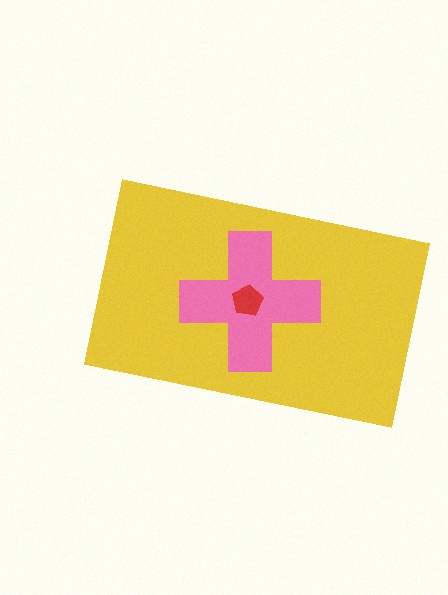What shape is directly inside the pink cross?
The red pentagon.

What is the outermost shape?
The yellow rectangle.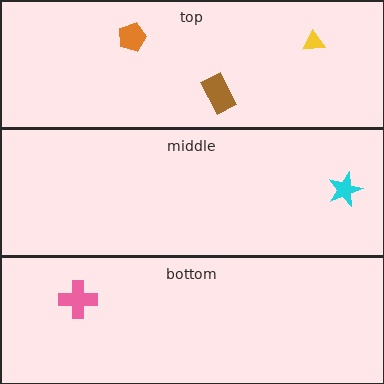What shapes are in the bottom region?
The pink cross.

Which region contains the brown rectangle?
The top region.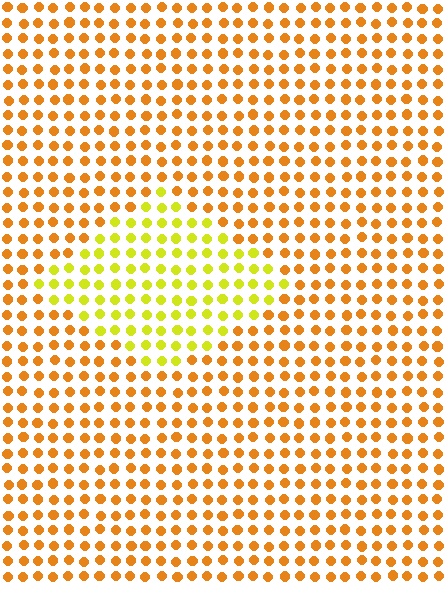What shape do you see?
I see a diamond.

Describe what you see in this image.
The image is filled with small orange elements in a uniform arrangement. A diamond-shaped region is visible where the elements are tinted to a slightly different hue, forming a subtle color boundary.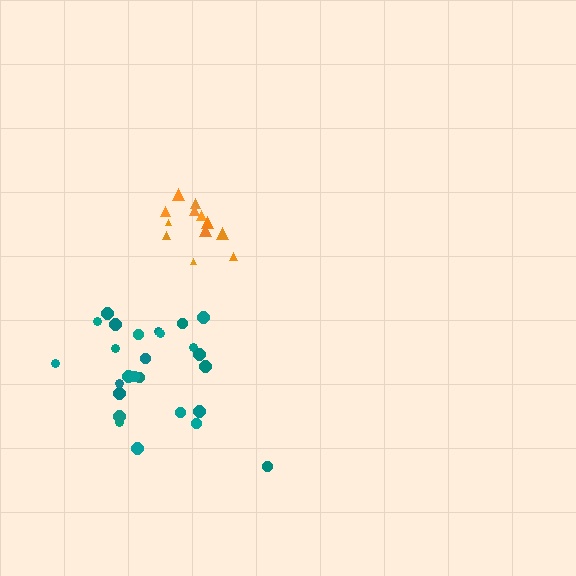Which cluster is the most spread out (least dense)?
Teal.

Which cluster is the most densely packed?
Orange.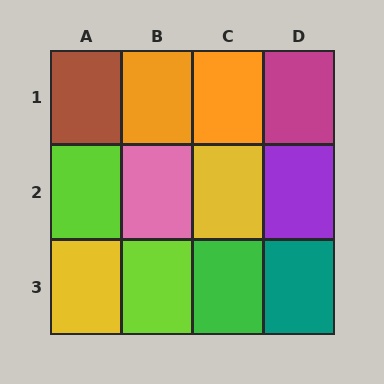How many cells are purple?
1 cell is purple.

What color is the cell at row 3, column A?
Yellow.